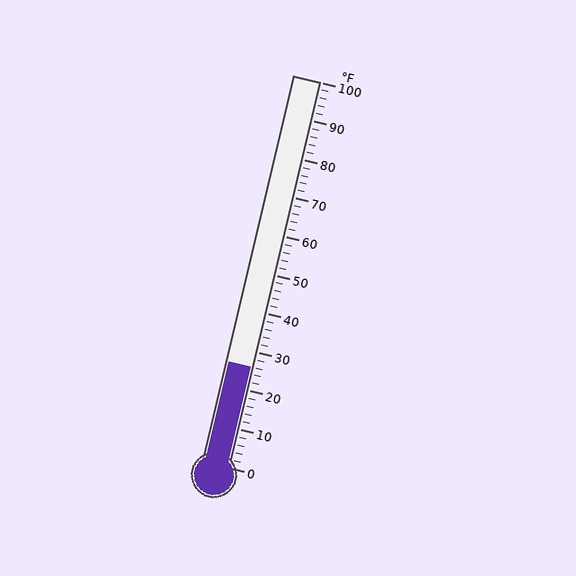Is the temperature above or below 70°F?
The temperature is below 70°F.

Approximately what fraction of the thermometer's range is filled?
The thermometer is filled to approximately 25% of its range.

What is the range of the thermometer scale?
The thermometer scale ranges from 0°F to 100°F.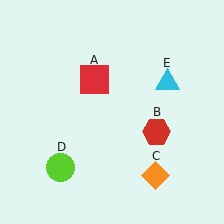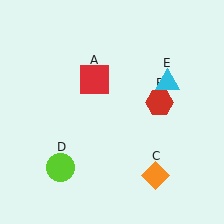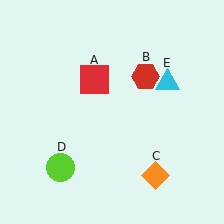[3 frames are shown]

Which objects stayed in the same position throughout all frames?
Red square (object A) and orange diamond (object C) and lime circle (object D) and cyan triangle (object E) remained stationary.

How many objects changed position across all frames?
1 object changed position: red hexagon (object B).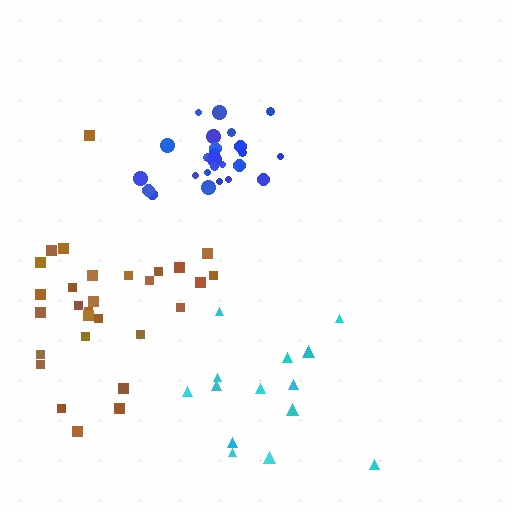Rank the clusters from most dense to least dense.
blue, brown, cyan.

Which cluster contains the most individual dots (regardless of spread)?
Brown (29).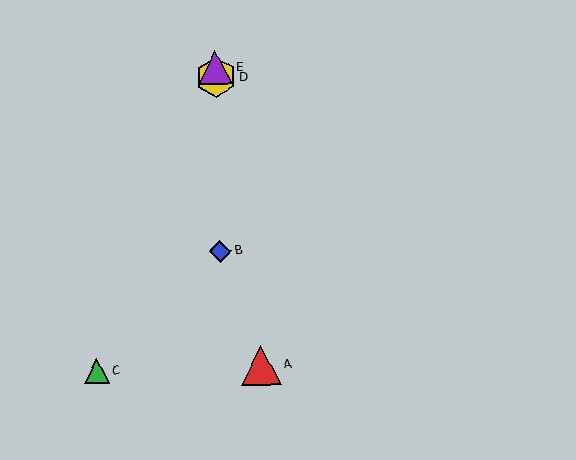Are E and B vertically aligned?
Yes, both are at x≈216.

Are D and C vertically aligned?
No, D is at x≈216 and C is at x≈97.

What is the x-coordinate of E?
Object E is at x≈216.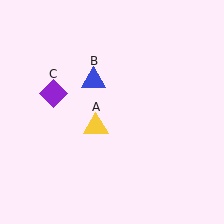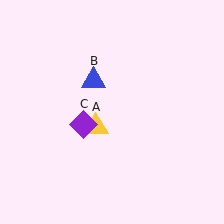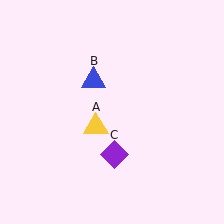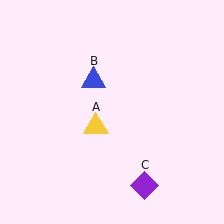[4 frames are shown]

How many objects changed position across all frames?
1 object changed position: purple diamond (object C).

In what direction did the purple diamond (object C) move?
The purple diamond (object C) moved down and to the right.